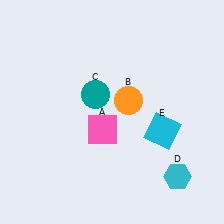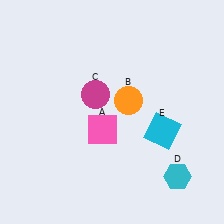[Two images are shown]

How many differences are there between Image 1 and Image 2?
There is 1 difference between the two images.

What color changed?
The circle (C) changed from teal in Image 1 to magenta in Image 2.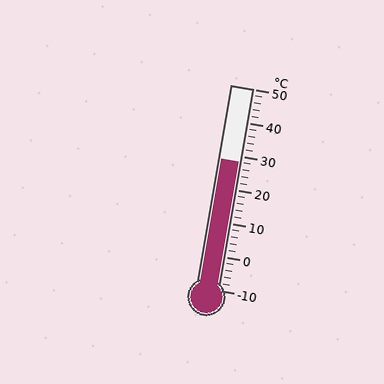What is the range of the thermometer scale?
The thermometer scale ranges from -10°C to 50°C.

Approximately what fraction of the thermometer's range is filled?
The thermometer is filled to approximately 65% of its range.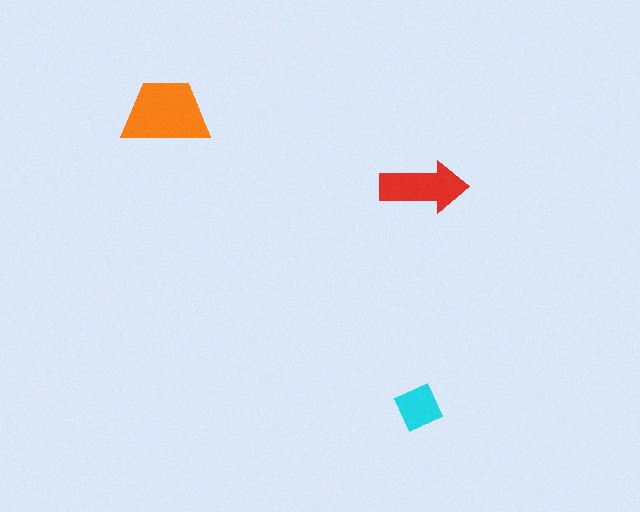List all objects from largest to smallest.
The orange trapezoid, the red arrow, the cyan diamond.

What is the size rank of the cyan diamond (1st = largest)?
3rd.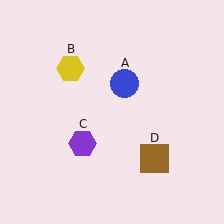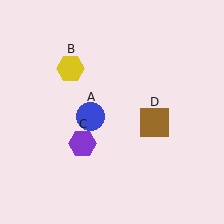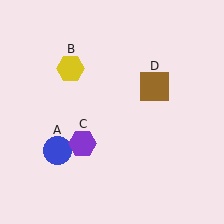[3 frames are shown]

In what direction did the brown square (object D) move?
The brown square (object D) moved up.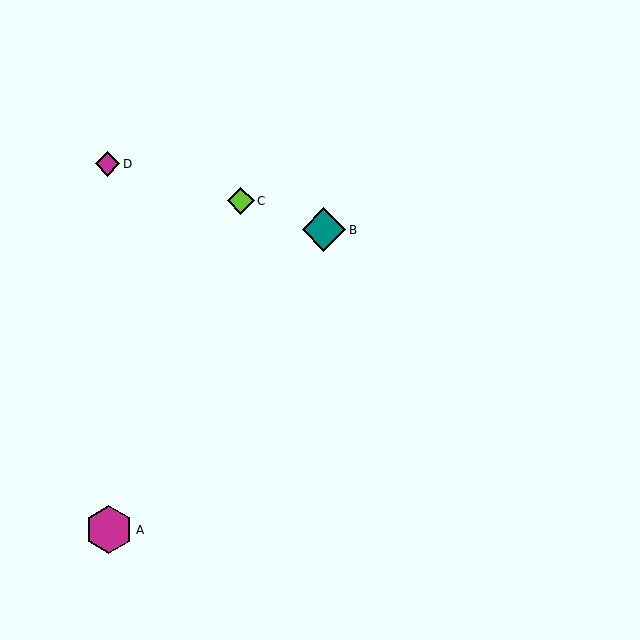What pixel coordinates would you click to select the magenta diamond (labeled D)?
Click at (107, 164) to select the magenta diamond D.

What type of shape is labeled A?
Shape A is a magenta hexagon.